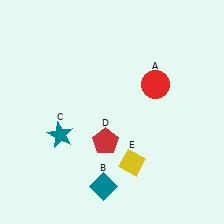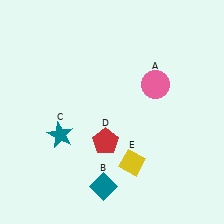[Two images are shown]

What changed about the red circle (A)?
In Image 1, A is red. In Image 2, it changed to pink.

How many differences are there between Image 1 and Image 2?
There is 1 difference between the two images.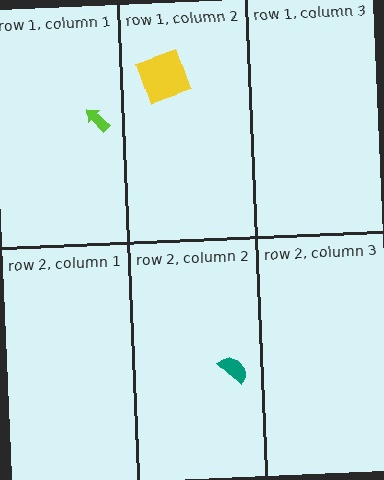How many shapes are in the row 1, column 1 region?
1.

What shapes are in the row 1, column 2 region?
The yellow square.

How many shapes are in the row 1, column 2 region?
1.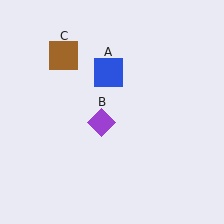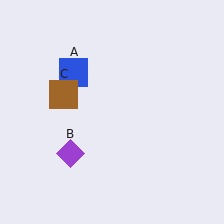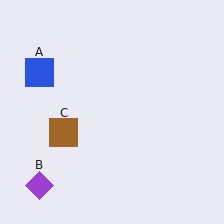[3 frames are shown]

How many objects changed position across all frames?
3 objects changed position: blue square (object A), purple diamond (object B), brown square (object C).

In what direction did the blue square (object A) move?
The blue square (object A) moved left.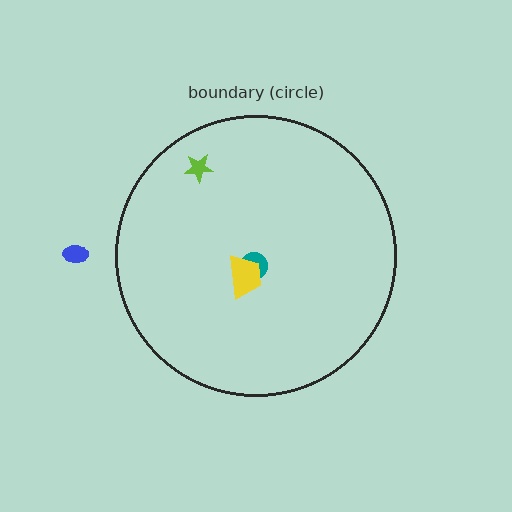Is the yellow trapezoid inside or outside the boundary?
Inside.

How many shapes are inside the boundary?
3 inside, 1 outside.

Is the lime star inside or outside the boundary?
Inside.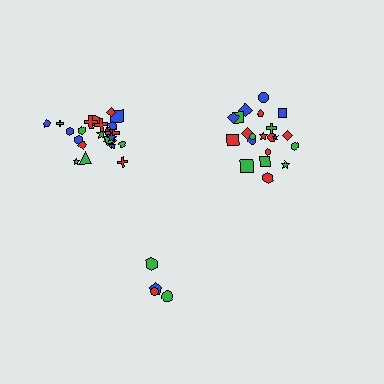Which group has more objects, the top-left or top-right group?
The top-left group.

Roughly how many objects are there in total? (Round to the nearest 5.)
Roughly 50 objects in total.